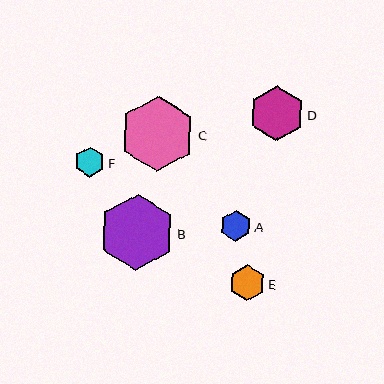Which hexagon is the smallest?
Hexagon F is the smallest with a size of approximately 30 pixels.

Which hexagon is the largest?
Hexagon B is the largest with a size of approximately 76 pixels.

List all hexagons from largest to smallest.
From largest to smallest: B, C, D, E, A, F.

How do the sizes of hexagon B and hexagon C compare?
Hexagon B and hexagon C are approximately the same size.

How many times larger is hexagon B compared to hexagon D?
Hexagon B is approximately 1.4 times the size of hexagon D.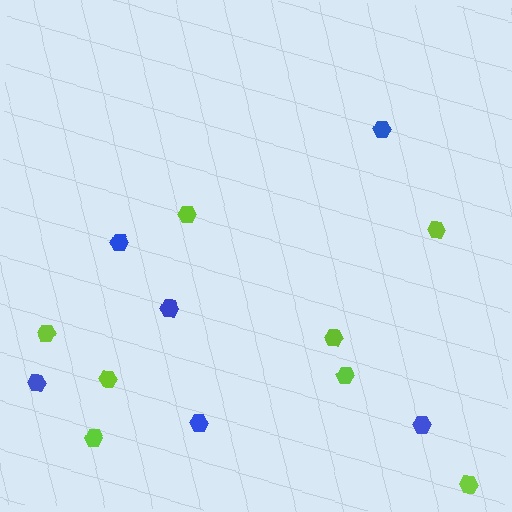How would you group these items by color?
There are 2 groups: one group of lime hexagons (8) and one group of blue hexagons (6).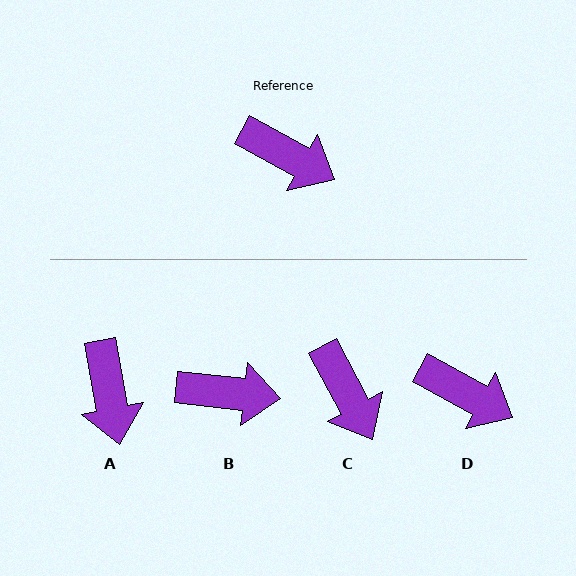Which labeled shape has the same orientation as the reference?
D.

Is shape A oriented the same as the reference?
No, it is off by about 51 degrees.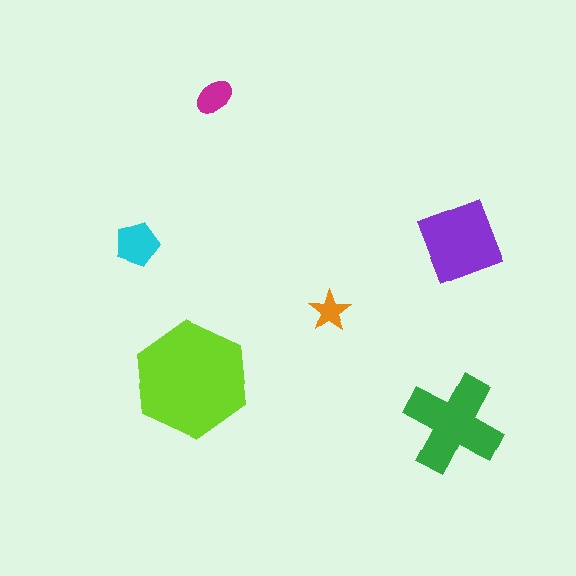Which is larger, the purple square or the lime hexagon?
The lime hexagon.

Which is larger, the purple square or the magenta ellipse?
The purple square.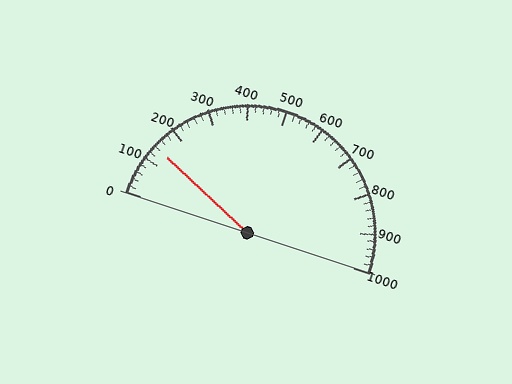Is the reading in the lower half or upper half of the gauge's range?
The reading is in the lower half of the range (0 to 1000).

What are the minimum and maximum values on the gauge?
The gauge ranges from 0 to 1000.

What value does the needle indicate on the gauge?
The needle indicates approximately 140.